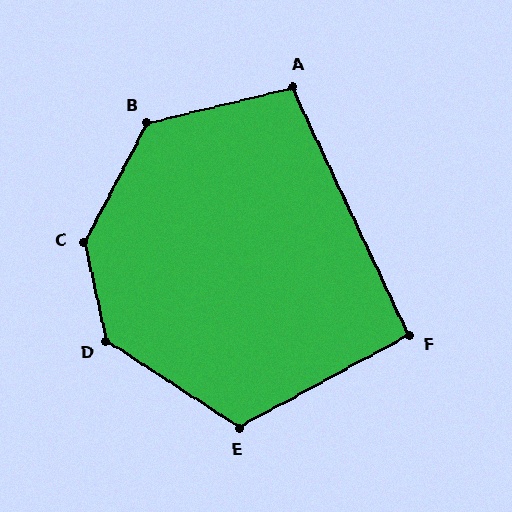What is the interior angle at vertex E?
Approximately 119 degrees (obtuse).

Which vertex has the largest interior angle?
C, at approximately 140 degrees.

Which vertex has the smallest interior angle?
F, at approximately 94 degrees.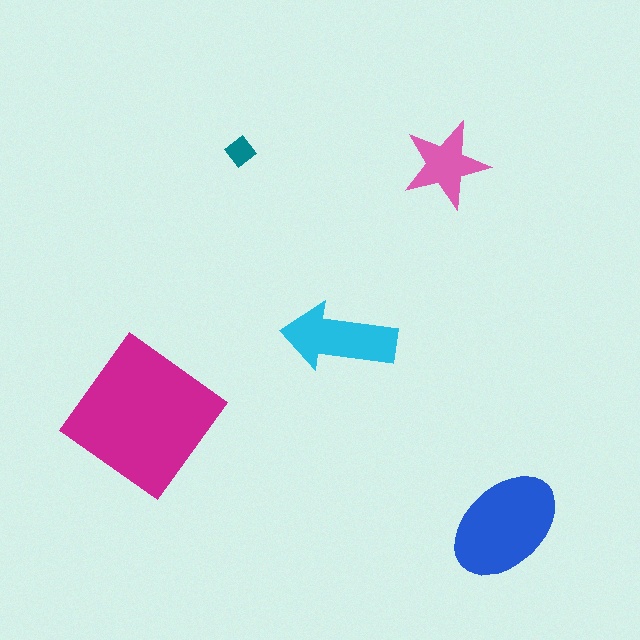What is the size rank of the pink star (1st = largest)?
4th.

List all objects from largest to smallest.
The magenta diamond, the blue ellipse, the cyan arrow, the pink star, the teal diamond.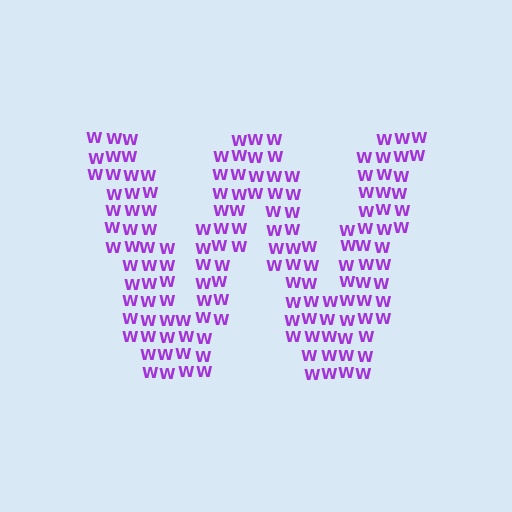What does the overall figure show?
The overall figure shows the letter W.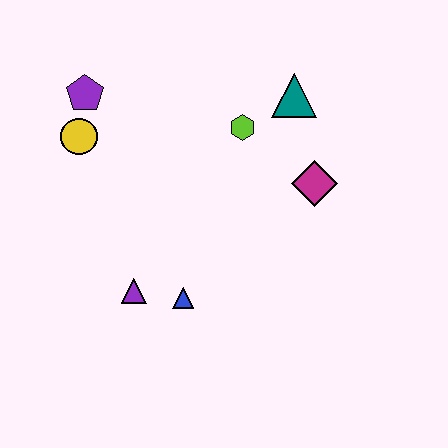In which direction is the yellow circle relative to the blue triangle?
The yellow circle is above the blue triangle.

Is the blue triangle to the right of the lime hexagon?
No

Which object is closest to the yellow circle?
The purple pentagon is closest to the yellow circle.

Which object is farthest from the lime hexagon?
The purple triangle is farthest from the lime hexagon.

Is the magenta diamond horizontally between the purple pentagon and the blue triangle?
No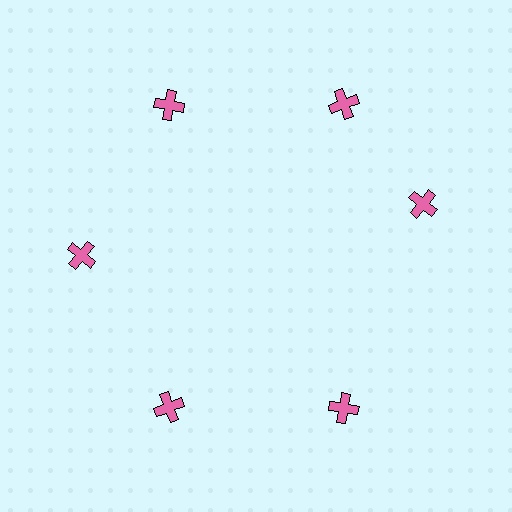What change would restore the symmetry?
The symmetry would be restored by rotating it back into even spacing with its neighbors so that all 6 crosses sit at equal angles and equal distance from the center.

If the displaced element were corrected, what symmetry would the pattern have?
It would have 6-fold rotational symmetry — the pattern would map onto itself every 60 degrees.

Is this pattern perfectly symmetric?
No. The 6 pink crosses are arranged in a ring, but one element near the 3 o'clock position is rotated out of alignment along the ring, breaking the 6-fold rotational symmetry.